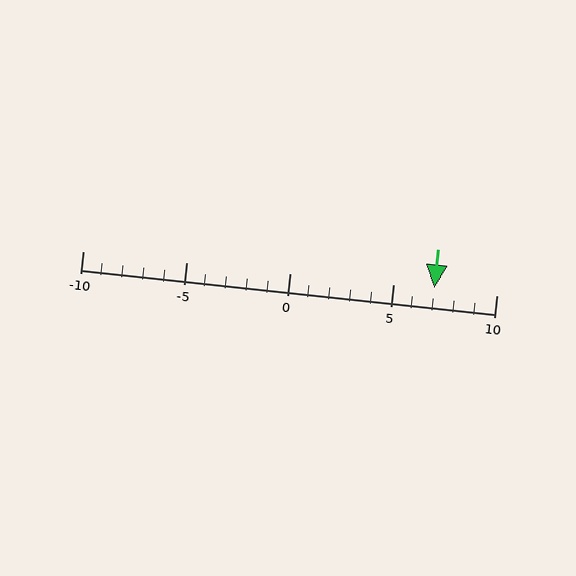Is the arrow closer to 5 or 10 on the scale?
The arrow is closer to 5.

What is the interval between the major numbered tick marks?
The major tick marks are spaced 5 units apart.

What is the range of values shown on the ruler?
The ruler shows values from -10 to 10.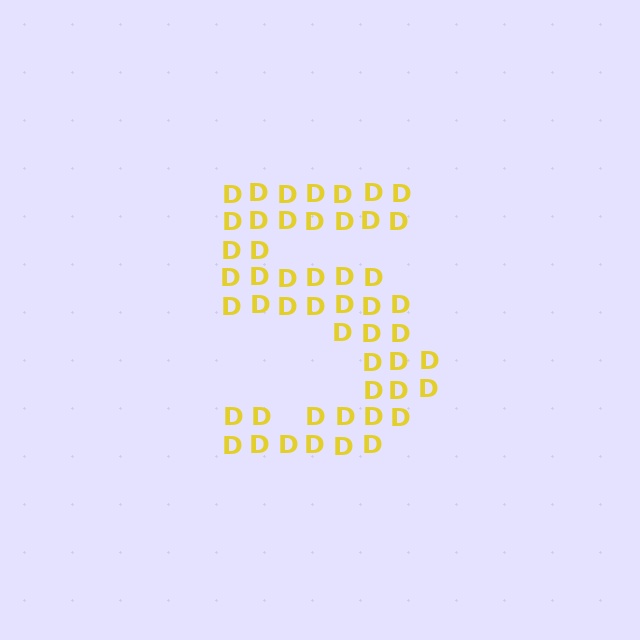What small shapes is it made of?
It is made of small letter D's.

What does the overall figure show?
The overall figure shows the digit 5.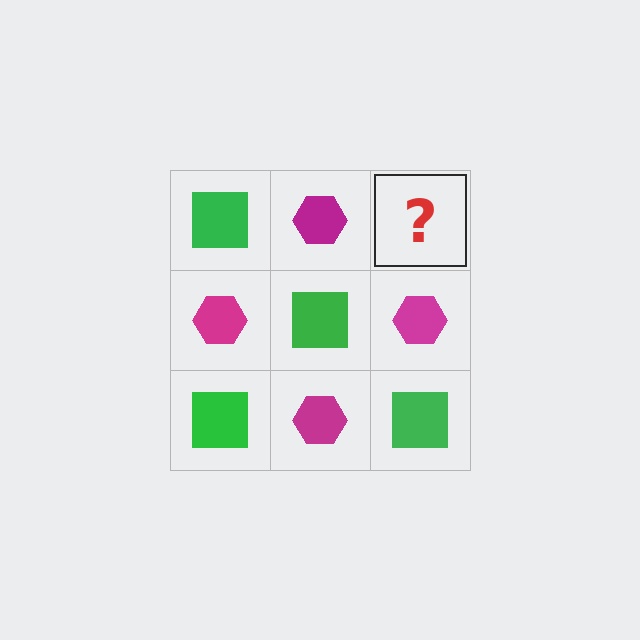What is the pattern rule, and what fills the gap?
The rule is that it alternates green square and magenta hexagon in a checkerboard pattern. The gap should be filled with a green square.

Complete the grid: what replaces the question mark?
The question mark should be replaced with a green square.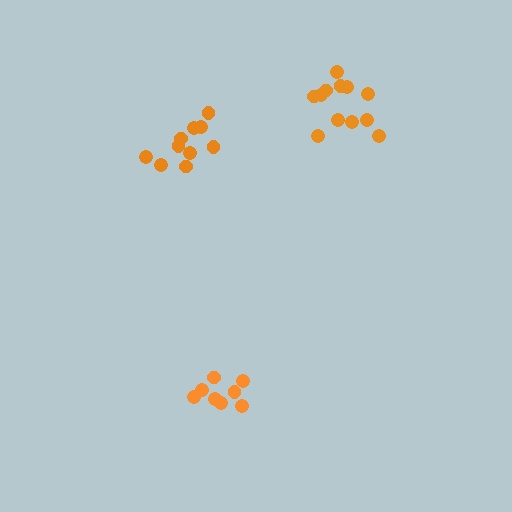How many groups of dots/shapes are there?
There are 3 groups.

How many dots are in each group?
Group 1: 10 dots, Group 2: 8 dots, Group 3: 12 dots (30 total).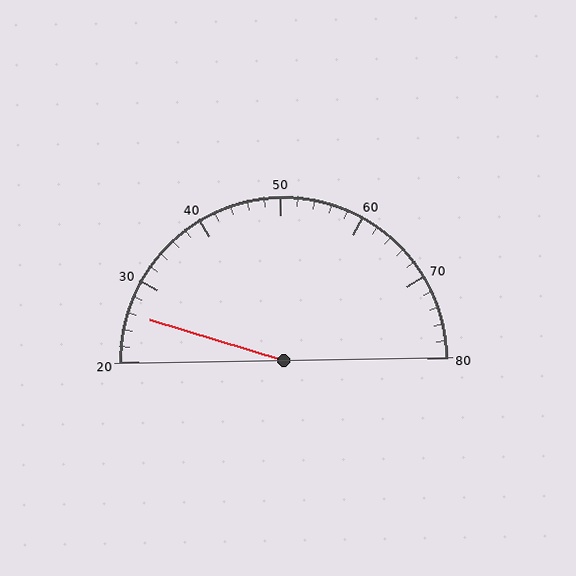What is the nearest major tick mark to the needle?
The nearest major tick mark is 30.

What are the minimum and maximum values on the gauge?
The gauge ranges from 20 to 80.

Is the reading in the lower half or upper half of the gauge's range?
The reading is in the lower half of the range (20 to 80).